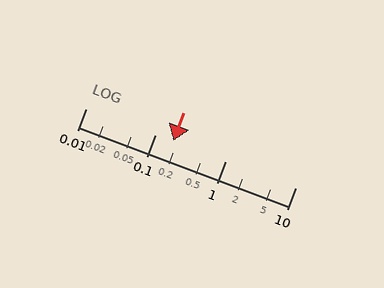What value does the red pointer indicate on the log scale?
The pointer indicates approximately 0.18.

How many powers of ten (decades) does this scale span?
The scale spans 3 decades, from 0.01 to 10.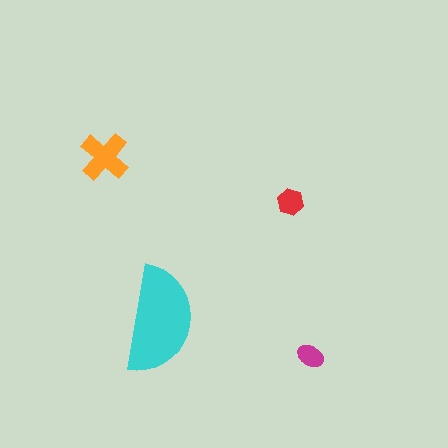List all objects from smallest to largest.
The magenta ellipse, the red hexagon, the orange cross, the cyan semicircle.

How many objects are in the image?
There are 4 objects in the image.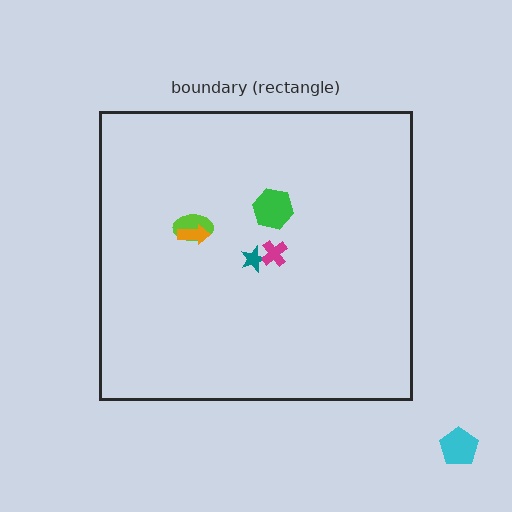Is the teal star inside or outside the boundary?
Inside.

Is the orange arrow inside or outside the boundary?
Inside.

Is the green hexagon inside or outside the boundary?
Inside.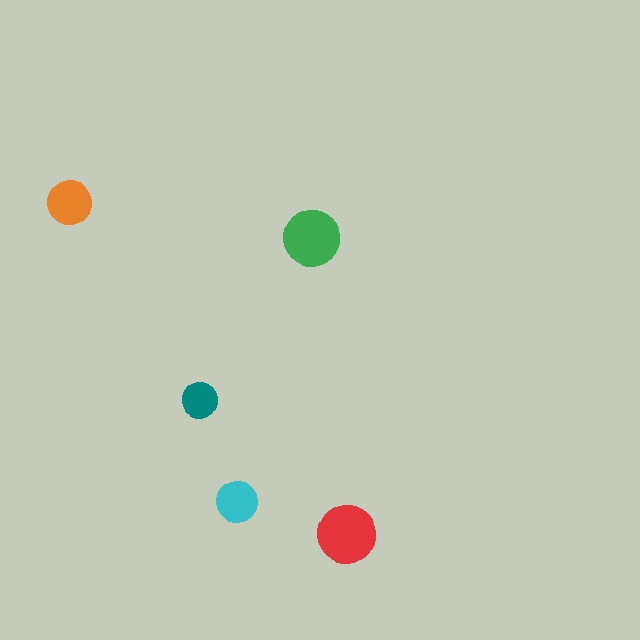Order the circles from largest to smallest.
the red one, the green one, the orange one, the cyan one, the teal one.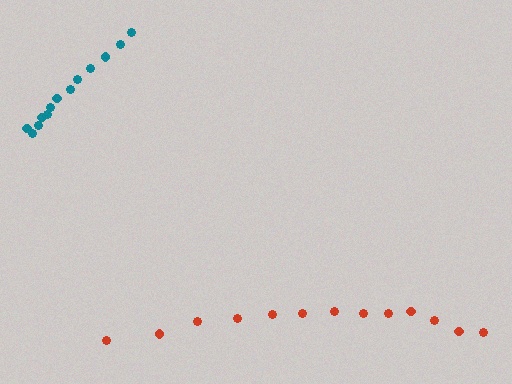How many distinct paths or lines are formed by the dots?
There are 2 distinct paths.